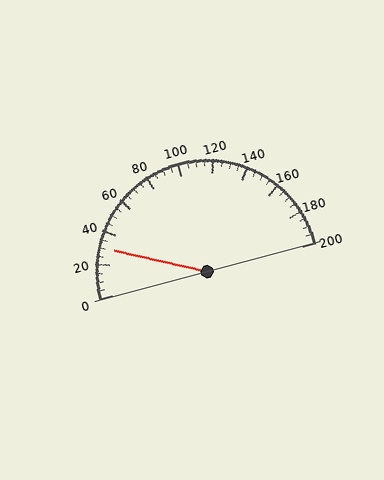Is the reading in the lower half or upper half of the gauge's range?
The reading is in the lower half of the range (0 to 200).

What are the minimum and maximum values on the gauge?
The gauge ranges from 0 to 200.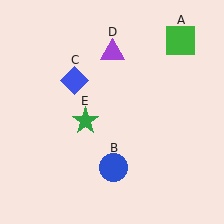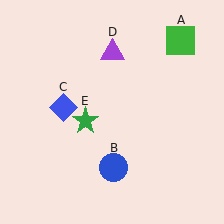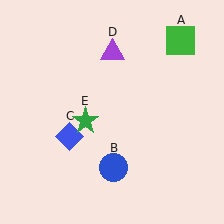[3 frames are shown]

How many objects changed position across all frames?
1 object changed position: blue diamond (object C).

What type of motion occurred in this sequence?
The blue diamond (object C) rotated counterclockwise around the center of the scene.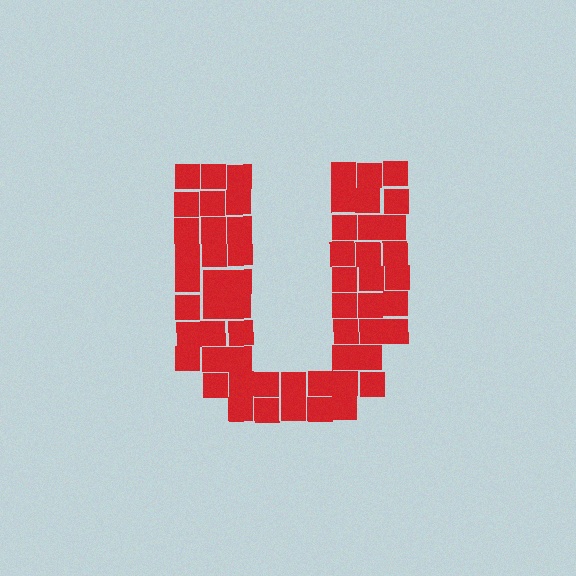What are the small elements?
The small elements are squares.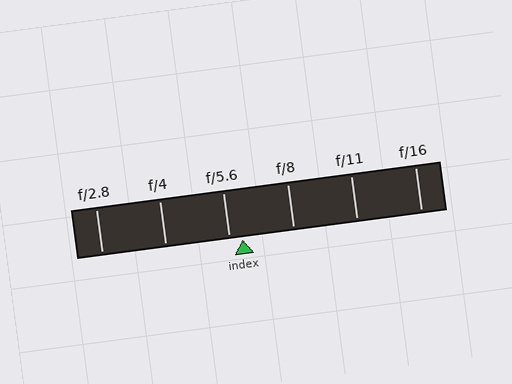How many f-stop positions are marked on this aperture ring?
There are 6 f-stop positions marked.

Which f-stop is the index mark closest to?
The index mark is closest to f/5.6.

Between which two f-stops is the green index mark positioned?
The index mark is between f/5.6 and f/8.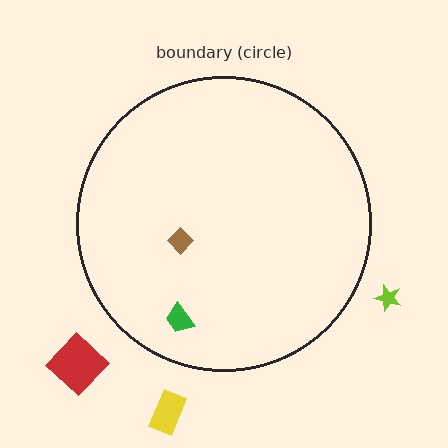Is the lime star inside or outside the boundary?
Outside.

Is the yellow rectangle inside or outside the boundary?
Outside.